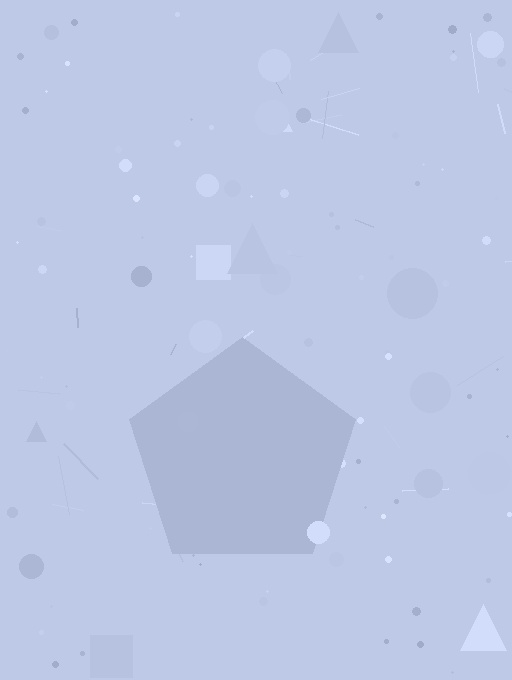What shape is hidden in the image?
A pentagon is hidden in the image.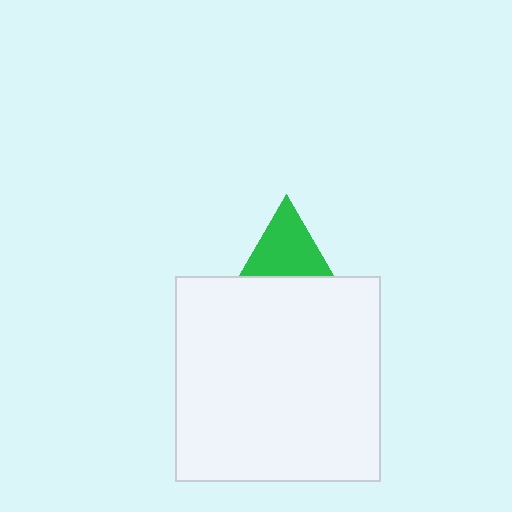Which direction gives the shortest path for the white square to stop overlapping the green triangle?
Moving down gives the shortest separation.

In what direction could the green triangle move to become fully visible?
The green triangle could move up. That would shift it out from behind the white square entirely.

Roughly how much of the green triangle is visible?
About half of it is visible (roughly 58%).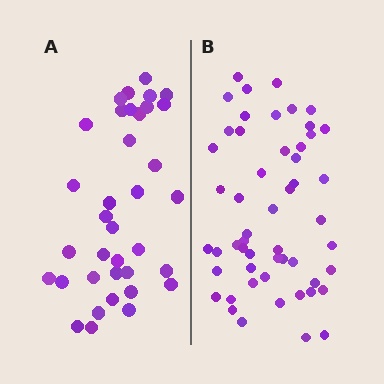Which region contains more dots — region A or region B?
Region B (the right region) has more dots.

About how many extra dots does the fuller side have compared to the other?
Region B has approximately 15 more dots than region A.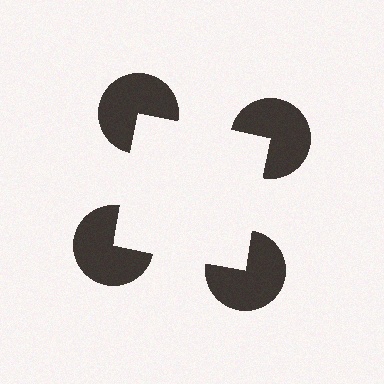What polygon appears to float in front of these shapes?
An illusory square — its edges are inferred from the aligned wedge cuts in the pac-man discs, not physically drawn.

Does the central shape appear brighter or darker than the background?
It typically appears slightly brighter than the background, even though no actual brightness change is drawn.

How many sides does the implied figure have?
4 sides.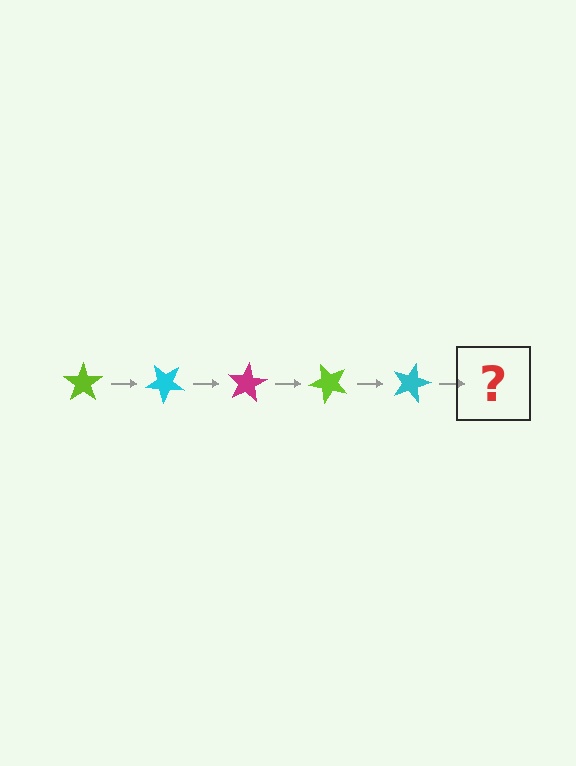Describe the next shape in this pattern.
It should be a magenta star, rotated 200 degrees from the start.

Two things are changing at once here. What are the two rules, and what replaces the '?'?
The two rules are that it rotates 40 degrees each step and the color cycles through lime, cyan, and magenta. The '?' should be a magenta star, rotated 200 degrees from the start.